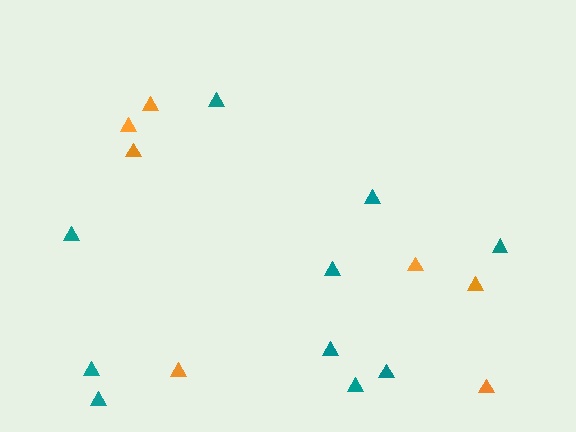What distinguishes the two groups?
There are 2 groups: one group of teal triangles (10) and one group of orange triangles (7).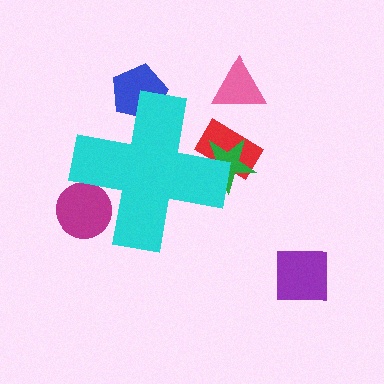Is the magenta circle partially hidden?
Yes, the magenta circle is partially hidden behind the cyan cross.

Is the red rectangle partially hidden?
Yes, the red rectangle is partially hidden behind the cyan cross.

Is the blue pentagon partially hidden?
Yes, the blue pentagon is partially hidden behind the cyan cross.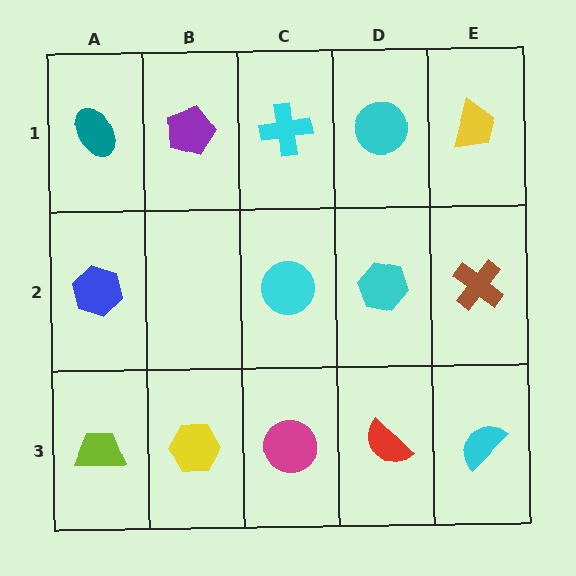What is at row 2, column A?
A blue hexagon.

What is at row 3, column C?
A magenta circle.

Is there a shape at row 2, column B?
No, that cell is empty.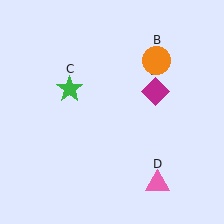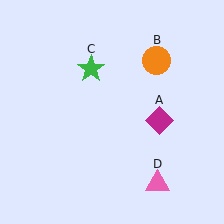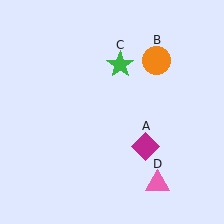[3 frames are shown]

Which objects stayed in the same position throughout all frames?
Orange circle (object B) and pink triangle (object D) remained stationary.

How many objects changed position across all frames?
2 objects changed position: magenta diamond (object A), green star (object C).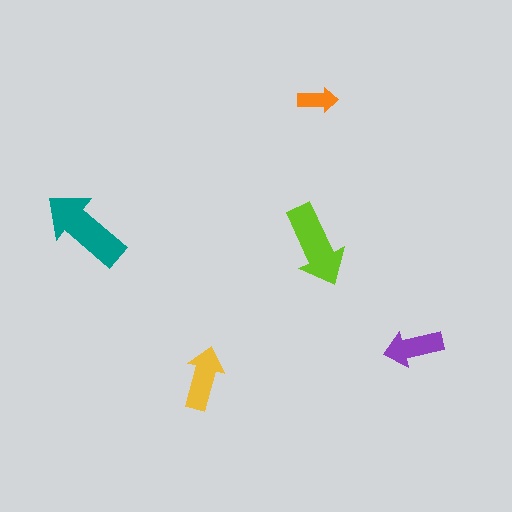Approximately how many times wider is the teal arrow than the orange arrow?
About 2 times wider.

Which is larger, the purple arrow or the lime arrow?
The lime one.